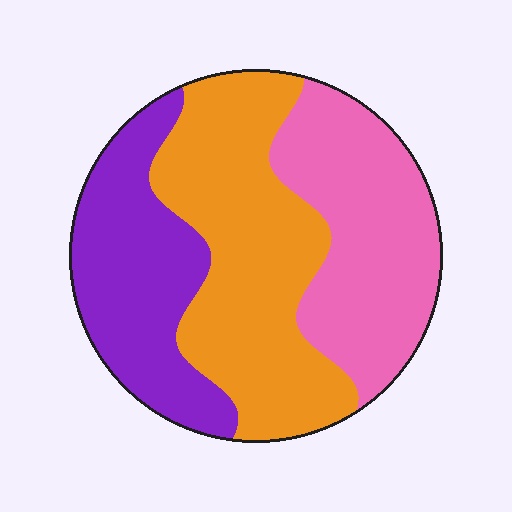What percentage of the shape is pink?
Pink covers around 30% of the shape.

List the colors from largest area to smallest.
From largest to smallest: orange, pink, purple.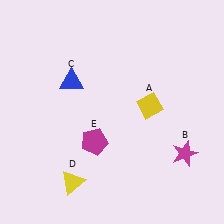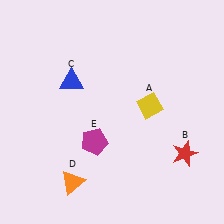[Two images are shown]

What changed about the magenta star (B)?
In Image 1, B is magenta. In Image 2, it changed to red.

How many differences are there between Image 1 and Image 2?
There are 2 differences between the two images.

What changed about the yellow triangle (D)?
In Image 1, D is yellow. In Image 2, it changed to orange.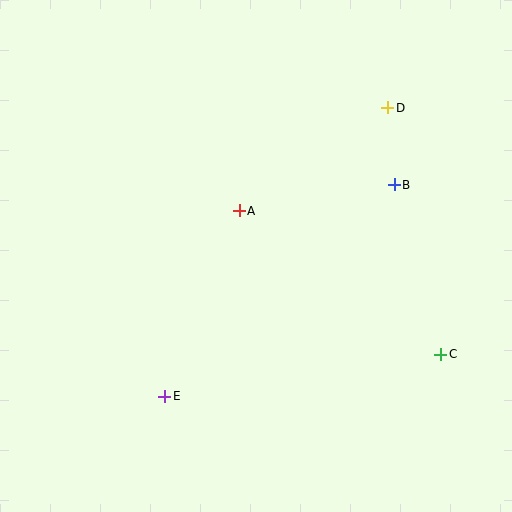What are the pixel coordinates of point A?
Point A is at (239, 211).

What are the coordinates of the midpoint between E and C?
The midpoint between E and C is at (303, 375).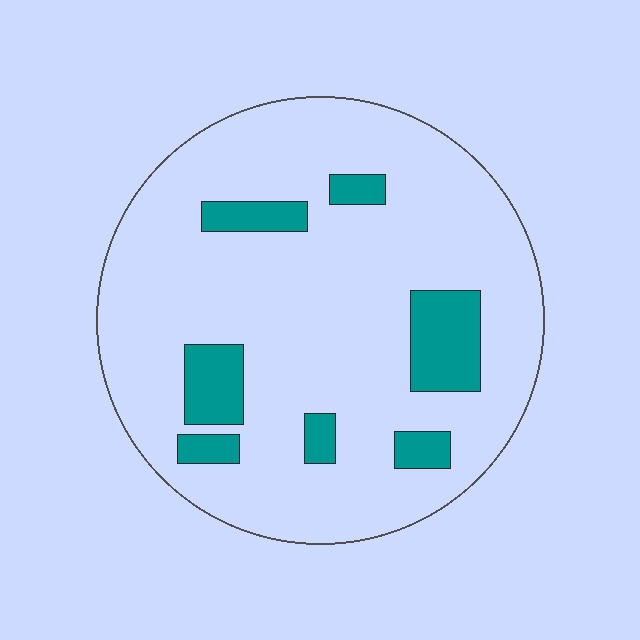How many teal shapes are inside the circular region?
7.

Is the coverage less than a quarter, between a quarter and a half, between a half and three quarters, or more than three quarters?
Less than a quarter.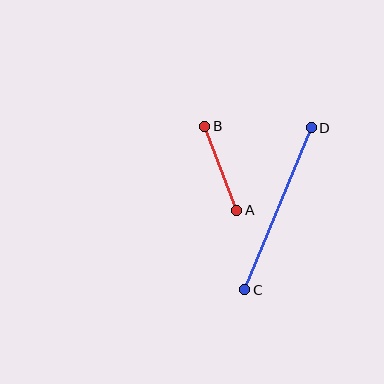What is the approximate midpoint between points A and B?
The midpoint is at approximately (221, 168) pixels.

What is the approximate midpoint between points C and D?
The midpoint is at approximately (278, 209) pixels.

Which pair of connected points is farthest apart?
Points C and D are farthest apart.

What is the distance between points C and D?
The distance is approximately 175 pixels.